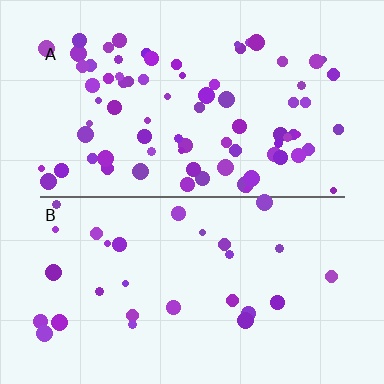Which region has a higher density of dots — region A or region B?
A (the top).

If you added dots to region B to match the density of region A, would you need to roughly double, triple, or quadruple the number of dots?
Approximately triple.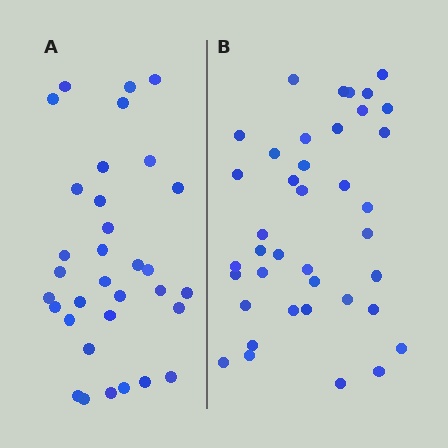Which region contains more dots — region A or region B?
Region B (the right region) has more dots.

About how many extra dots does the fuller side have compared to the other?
Region B has about 6 more dots than region A.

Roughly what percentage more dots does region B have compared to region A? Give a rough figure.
About 20% more.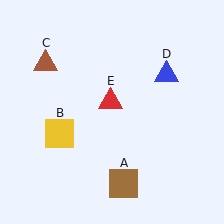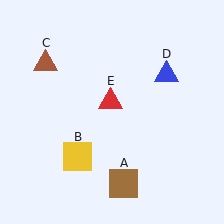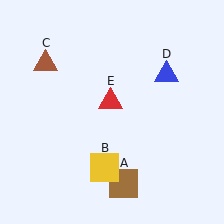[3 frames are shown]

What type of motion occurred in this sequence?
The yellow square (object B) rotated counterclockwise around the center of the scene.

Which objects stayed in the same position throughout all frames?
Brown square (object A) and brown triangle (object C) and blue triangle (object D) and red triangle (object E) remained stationary.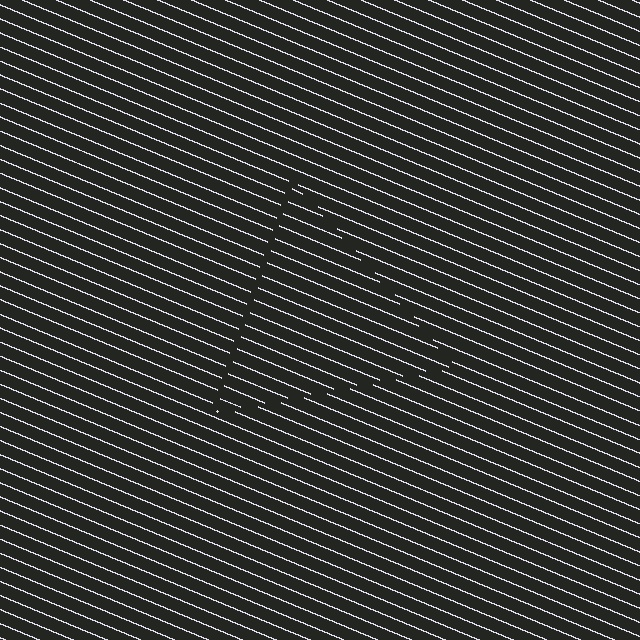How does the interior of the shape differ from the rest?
The interior of the shape contains the same grating, shifted by half a period — the contour is defined by the phase discontinuity where line-ends from the inner and outer gratings abut.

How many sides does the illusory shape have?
3 sides — the line-ends trace a triangle.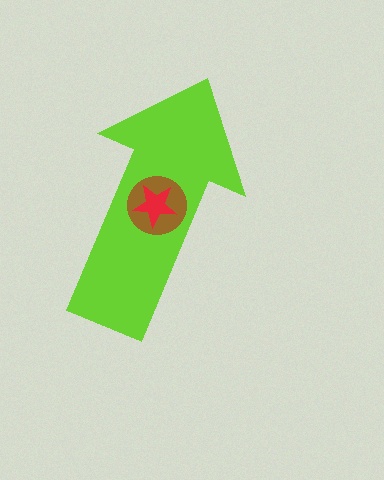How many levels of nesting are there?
3.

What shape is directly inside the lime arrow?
The brown circle.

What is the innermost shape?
The red star.